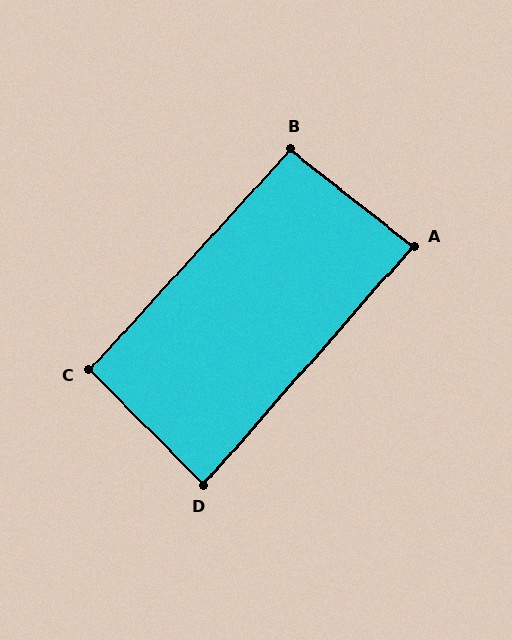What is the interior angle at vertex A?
Approximately 87 degrees (approximately right).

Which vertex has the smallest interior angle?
D, at approximately 86 degrees.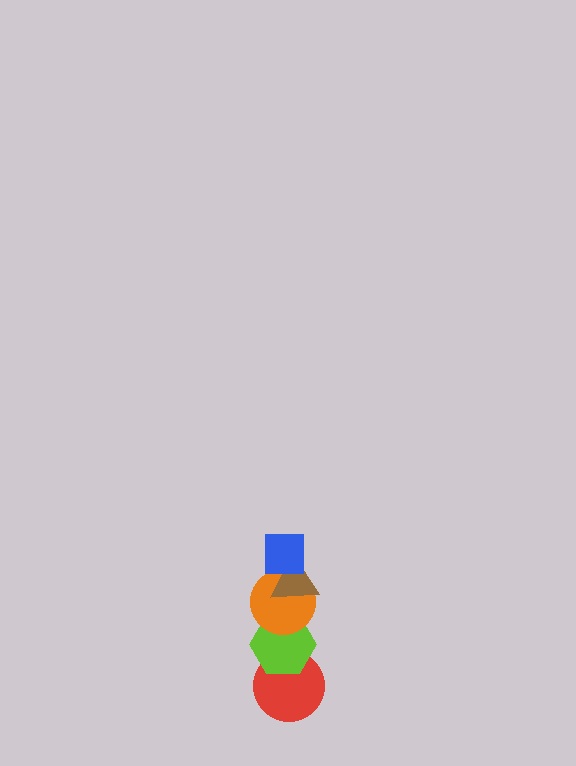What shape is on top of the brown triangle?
The blue square is on top of the brown triangle.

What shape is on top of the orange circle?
The brown triangle is on top of the orange circle.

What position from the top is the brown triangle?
The brown triangle is 2nd from the top.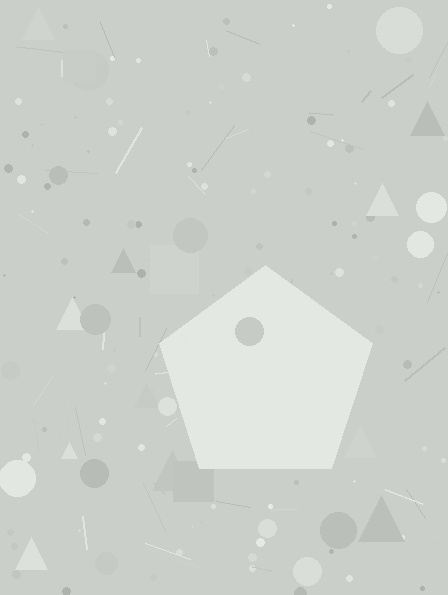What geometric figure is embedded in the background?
A pentagon is embedded in the background.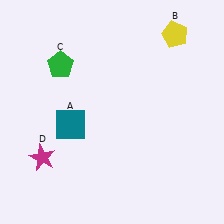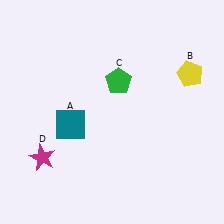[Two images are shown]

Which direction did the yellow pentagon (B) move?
The yellow pentagon (B) moved down.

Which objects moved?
The objects that moved are: the yellow pentagon (B), the green pentagon (C).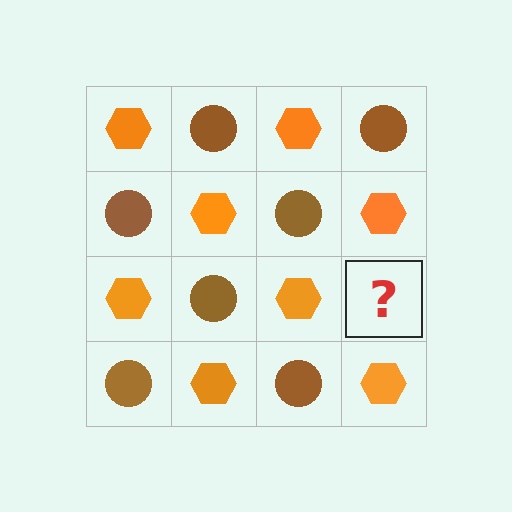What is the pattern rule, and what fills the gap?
The rule is that it alternates orange hexagon and brown circle in a checkerboard pattern. The gap should be filled with a brown circle.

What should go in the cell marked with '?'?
The missing cell should contain a brown circle.